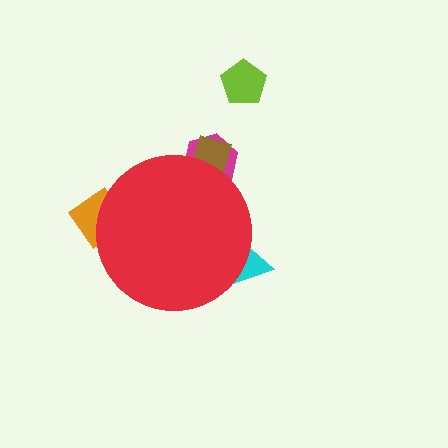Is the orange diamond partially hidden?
Yes, the orange diamond is partially hidden behind the red circle.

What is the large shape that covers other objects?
A red circle.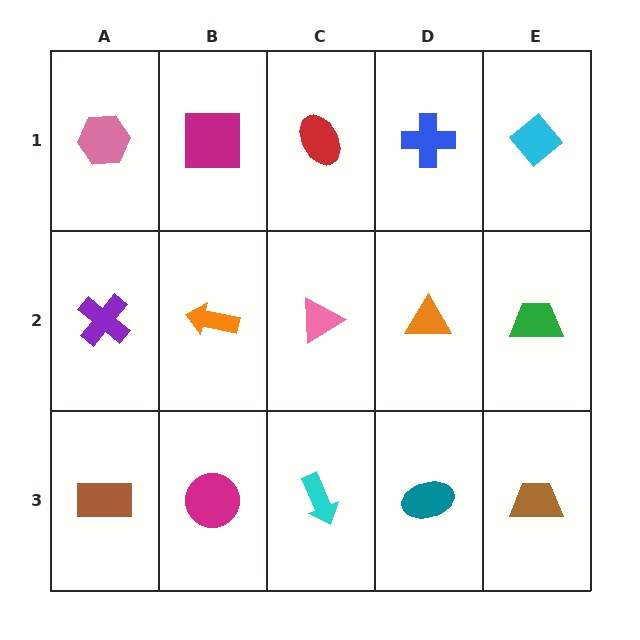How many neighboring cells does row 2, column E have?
3.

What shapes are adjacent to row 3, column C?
A pink triangle (row 2, column C), a magenta circle (row 3, column B), a teal ellipse (row 3, column D).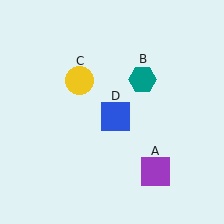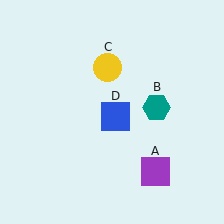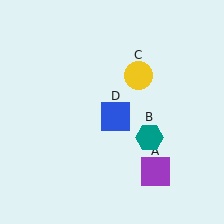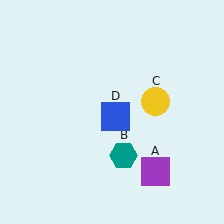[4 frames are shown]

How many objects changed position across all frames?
2 objects changed position: teal hexagon (object B), yellow circle (object C).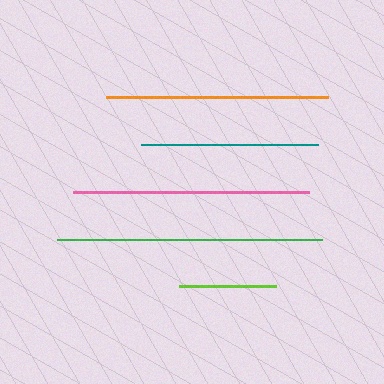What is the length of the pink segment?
The pink segment is approximately 236 pixels long.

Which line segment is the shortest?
The lime line is the shortest at approximately 96 pixels.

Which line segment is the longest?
The green line is the longest at approximately 265 pixels.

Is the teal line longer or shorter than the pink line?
The pink line is longer than the teal line.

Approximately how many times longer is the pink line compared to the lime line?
The pink line is approximately 2.4 times the length of the lime line.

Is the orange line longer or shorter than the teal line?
The orange line is longer than the teal line.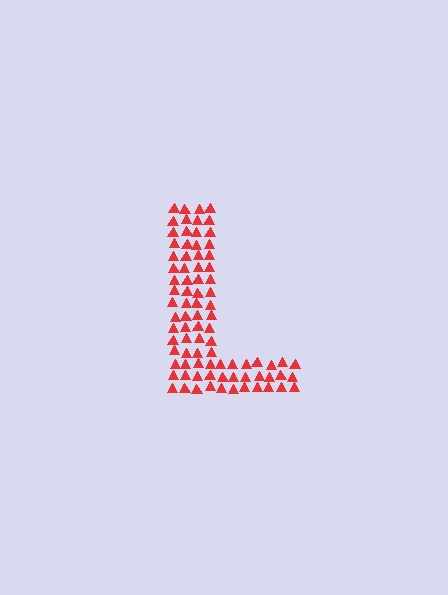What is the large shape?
The large shape is the letter L.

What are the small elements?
The small elements are triangles.